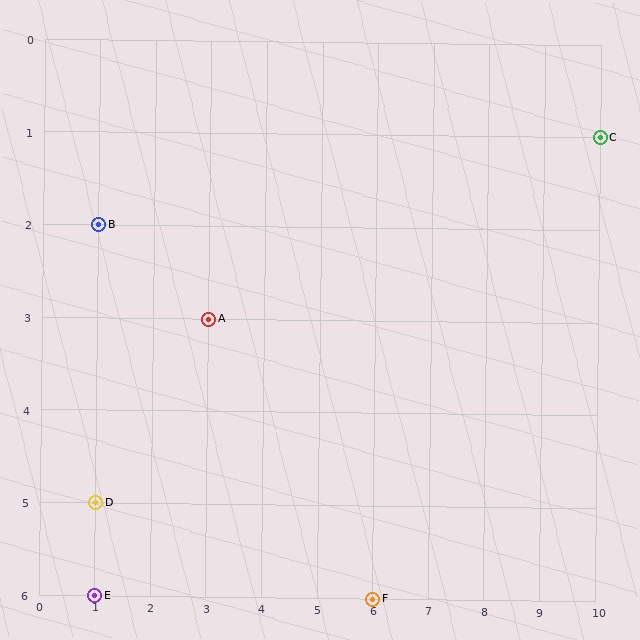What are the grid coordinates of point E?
Point E is at grid coordinates (1, 6).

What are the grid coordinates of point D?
Point D is at grid coordinates (1, 5).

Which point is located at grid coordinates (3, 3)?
Point A is at (3, 3).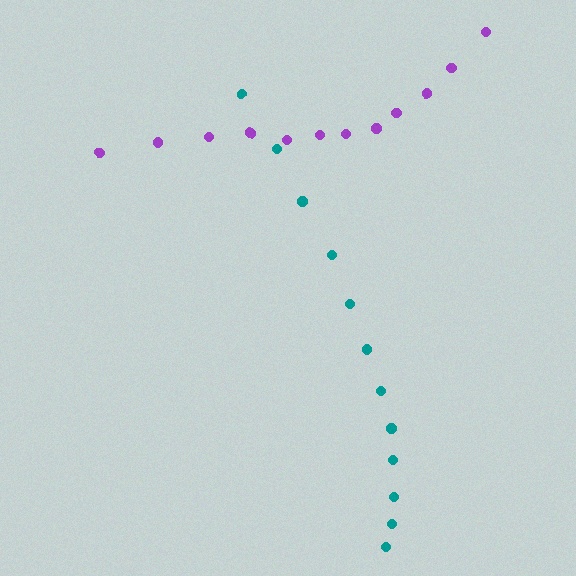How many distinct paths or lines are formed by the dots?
There are 2 distinct paths.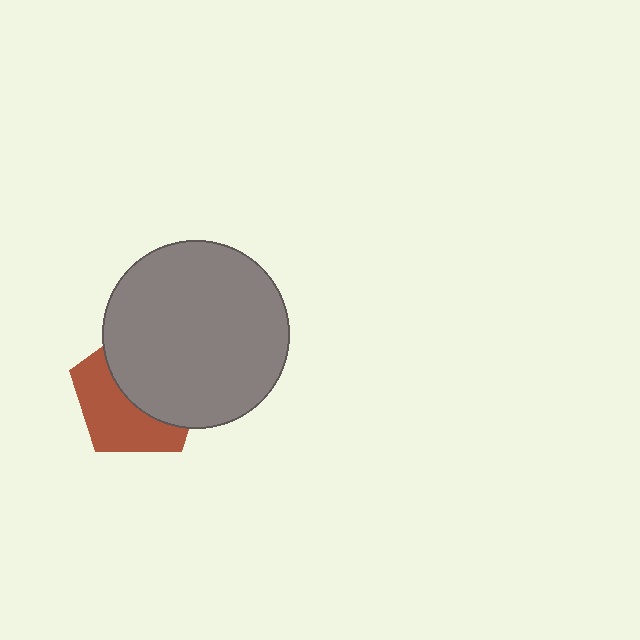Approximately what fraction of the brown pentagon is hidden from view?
Roughly 54% of the brown pentagon is hidden behind the gray circle.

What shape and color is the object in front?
The object in front is a gray circle.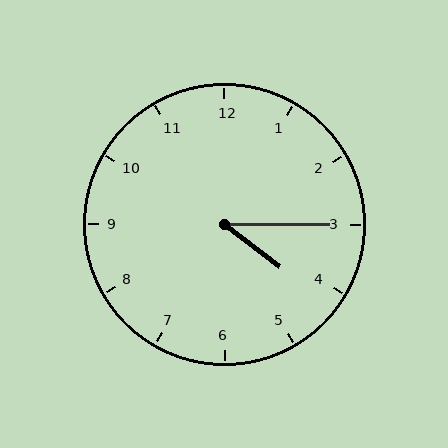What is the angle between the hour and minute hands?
Approximately 38 degrees.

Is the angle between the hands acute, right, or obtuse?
It is acute.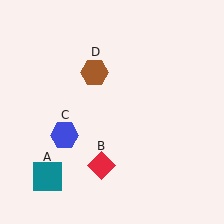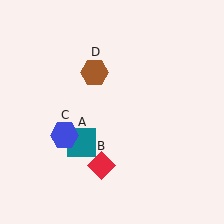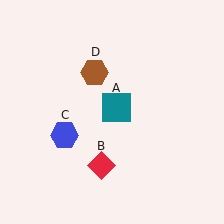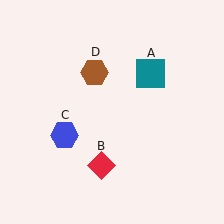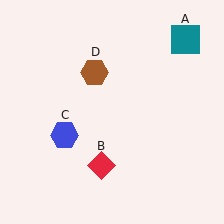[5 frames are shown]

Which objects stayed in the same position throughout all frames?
Red diamond (object B) and blue hexagon (object C) and brown hexagon (object D) remained stationary.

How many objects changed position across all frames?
1 object changed position: teal square (object A).